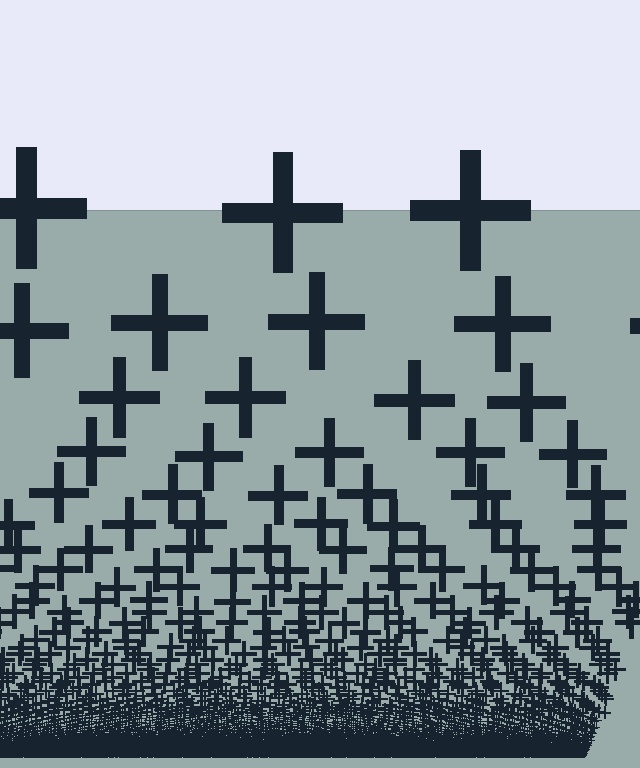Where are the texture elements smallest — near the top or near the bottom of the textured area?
Near the bottom.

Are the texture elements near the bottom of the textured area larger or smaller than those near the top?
Smaller. The gradient is inverted — elements near the bottom are smaller and denser.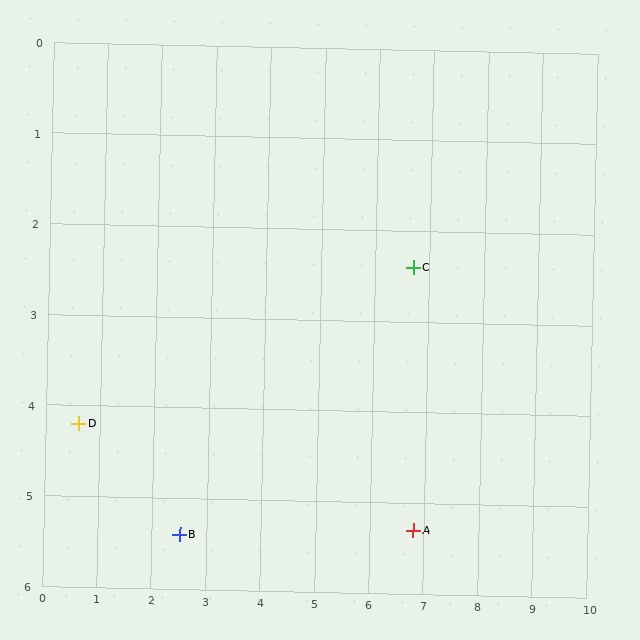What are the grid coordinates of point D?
Point D is at approximately (0.6, 4.2).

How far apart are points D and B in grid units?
Points D and B are about 2.2 grid units apart.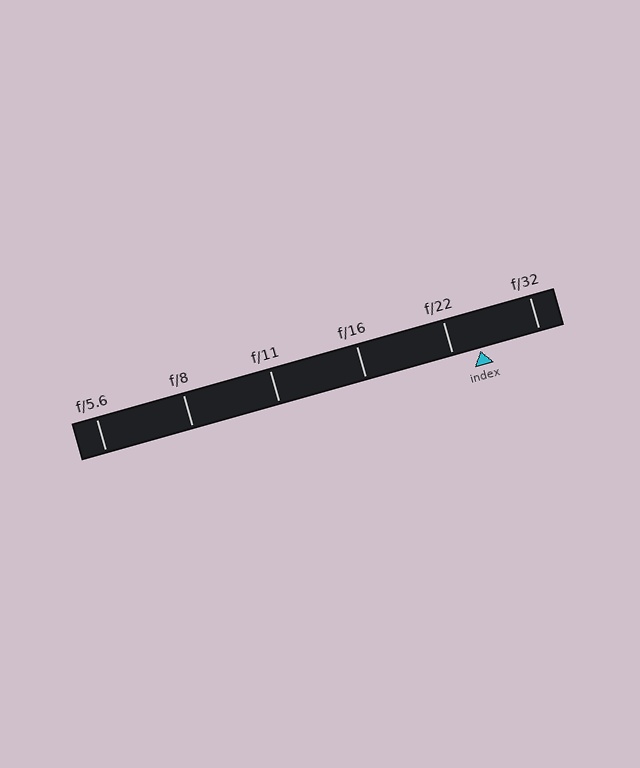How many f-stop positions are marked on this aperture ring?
There are 6 f-stop positions marked.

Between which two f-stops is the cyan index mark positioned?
The index mark is between f/22 and f/32.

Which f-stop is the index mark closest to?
The index mark is closest to f/22.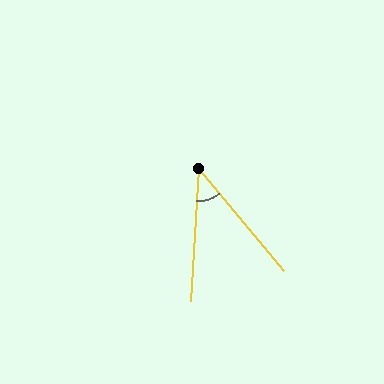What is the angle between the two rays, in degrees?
Approximately 44 degrees.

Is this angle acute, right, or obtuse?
It is acute.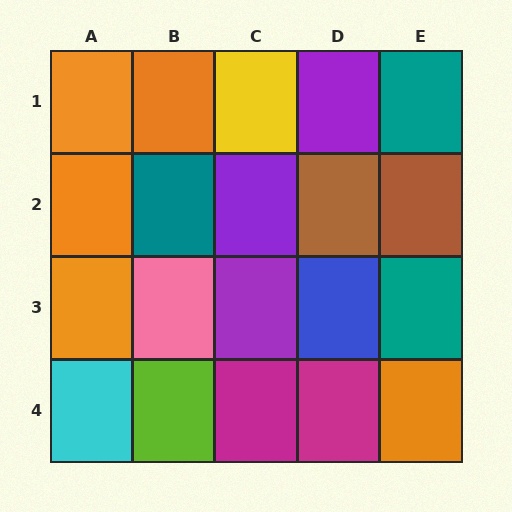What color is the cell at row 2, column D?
Brown.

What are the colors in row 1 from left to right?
Orange, orange, yellow, purple, teal.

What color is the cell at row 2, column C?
Purple.